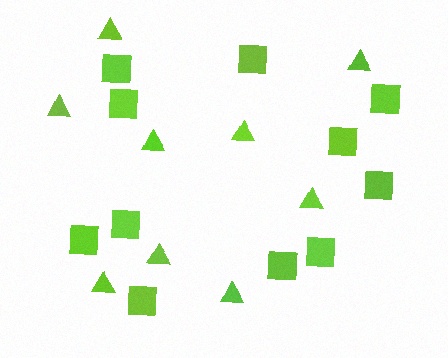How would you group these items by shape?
There are 2 groups: one group of squares (11) and one group of triangles (9).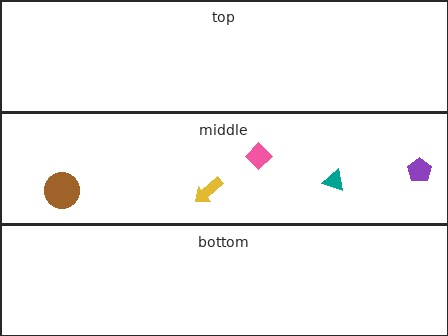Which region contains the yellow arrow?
The middle region.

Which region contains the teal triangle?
The middle region.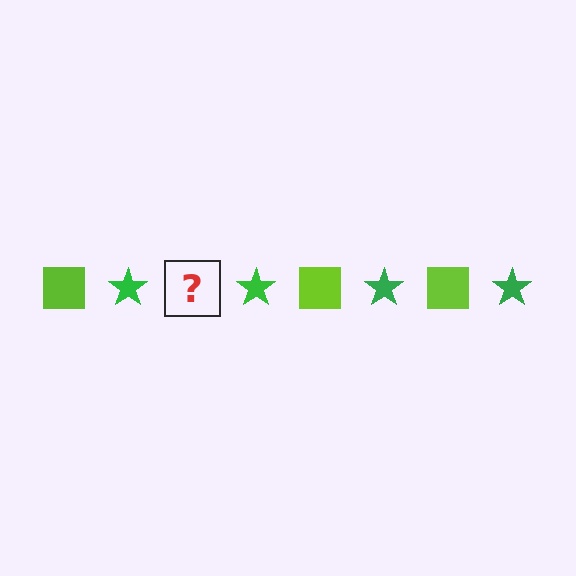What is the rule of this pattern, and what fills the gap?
The rule is that the pattern alternates between lime square and green star. The gap should be filled with a lime square.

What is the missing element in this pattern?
The missing element is a lime square.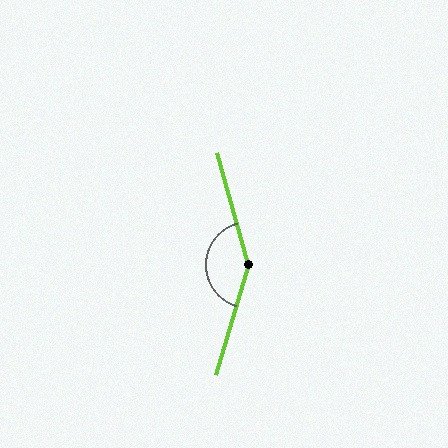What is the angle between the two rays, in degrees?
Approximately 148 degrees.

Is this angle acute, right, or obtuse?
It is obtuse.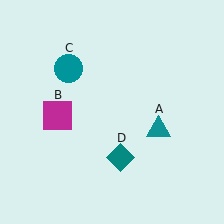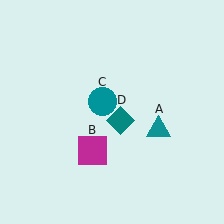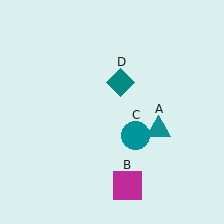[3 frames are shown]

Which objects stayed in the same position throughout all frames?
Teal triangle (object A) remained stationary.